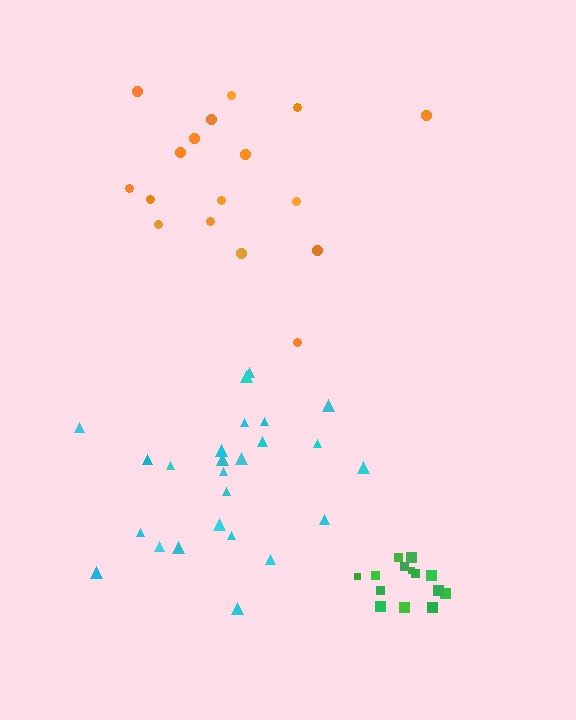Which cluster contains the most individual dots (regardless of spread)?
Cyan (25).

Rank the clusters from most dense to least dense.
green, cyan, orange.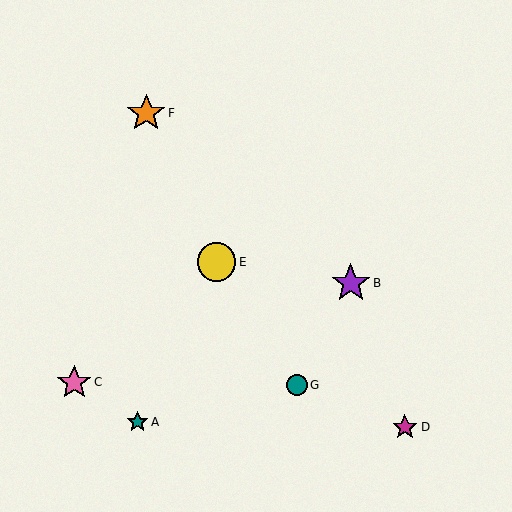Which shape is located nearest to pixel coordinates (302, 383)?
The teal circle (labeled G) at (297, 385) is nearest to that location.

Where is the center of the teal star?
The center of the teal star is at (137, 422).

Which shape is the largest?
The purple star (labeled B) is the largest.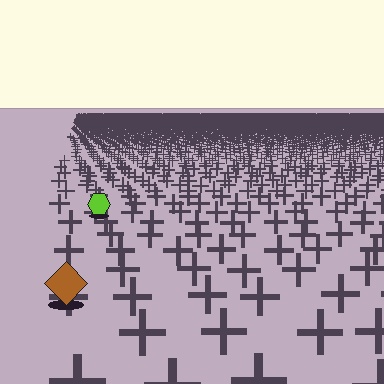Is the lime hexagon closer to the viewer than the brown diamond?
No. The brown diamond is closer — you can tell from the texture gradient: the ground texture is coarser near it.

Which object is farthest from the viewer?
The lime hexagon is farthest from the viewer. It appears smaller and the ground texture around it is denser.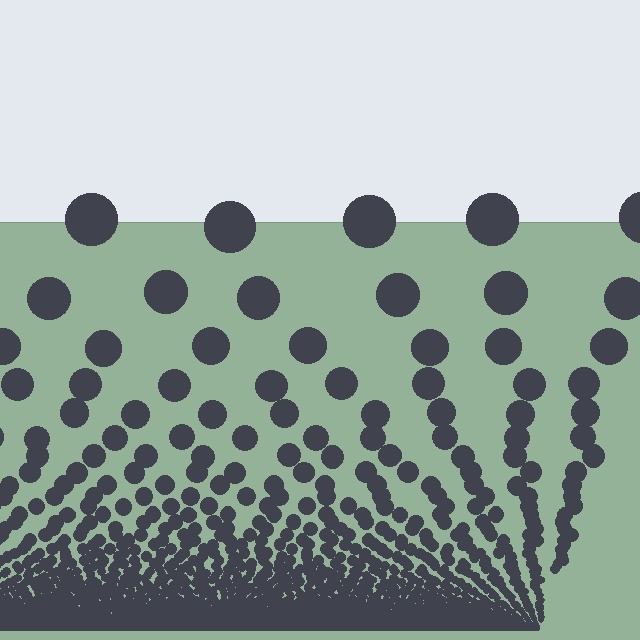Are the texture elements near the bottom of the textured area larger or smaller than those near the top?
Smaller. The gradient is inverted — elements near the bottom are smaller and denser.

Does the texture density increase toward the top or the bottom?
Density increases toward the bottom.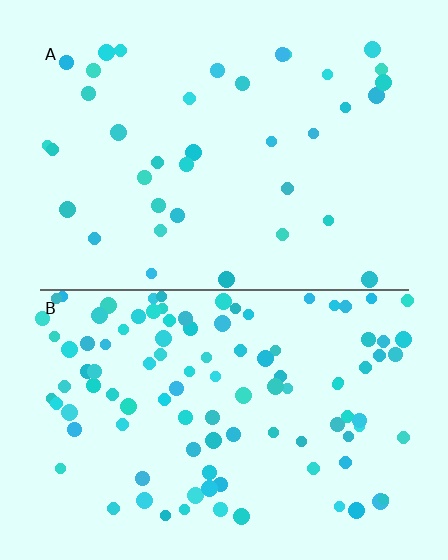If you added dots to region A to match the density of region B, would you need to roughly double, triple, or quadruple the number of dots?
Approximately triple.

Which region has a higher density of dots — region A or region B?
B (the bottom).